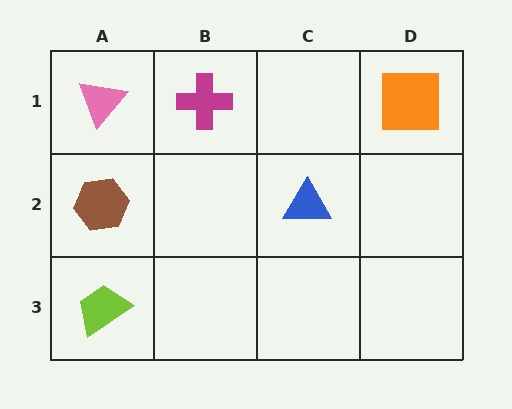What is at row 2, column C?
A blue triangle.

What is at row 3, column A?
A lime trapezoid.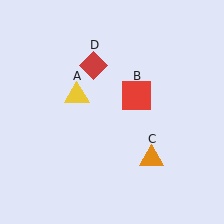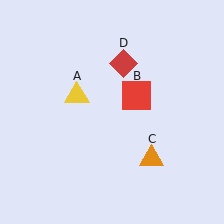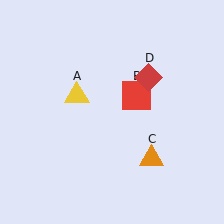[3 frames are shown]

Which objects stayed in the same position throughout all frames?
Yellow triangle (object A) and red square (object B) and orange triangle (object C) remained stationary.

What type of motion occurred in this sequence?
The red diamond (object D) rotated clockwise around the center of the scene.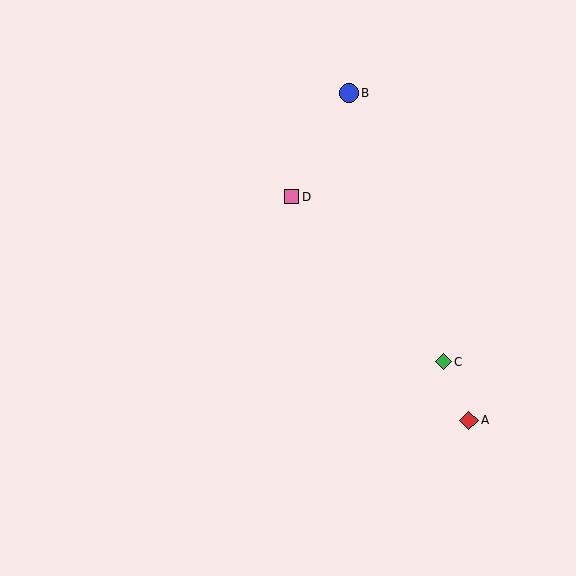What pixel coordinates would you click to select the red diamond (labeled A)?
Click at (469, 420) to select the red diamond A.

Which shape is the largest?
The blue circle (labeled B) is the largest.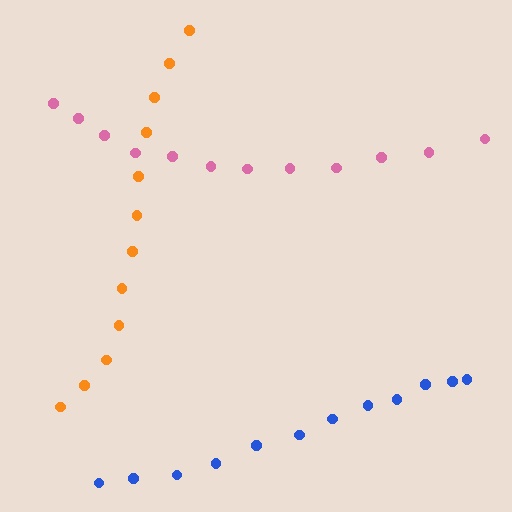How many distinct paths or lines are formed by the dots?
There are 3 distinct paths.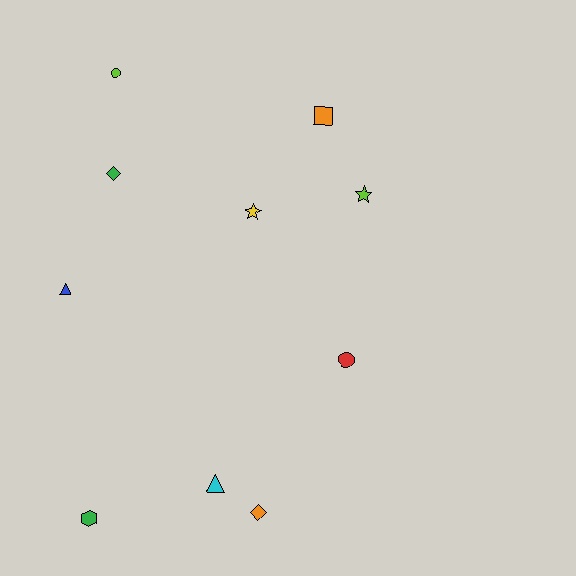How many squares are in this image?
There is 1 square.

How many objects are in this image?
There are 10 objects.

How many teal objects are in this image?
There are no teal objects.